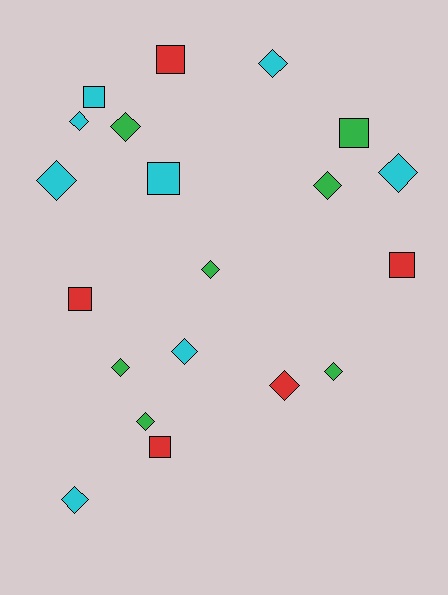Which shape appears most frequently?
Diamond, with 13 objects.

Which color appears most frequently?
Cyan, with 8 objects.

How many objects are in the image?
There are 20 objects.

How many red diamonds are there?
There is 1 red diamond.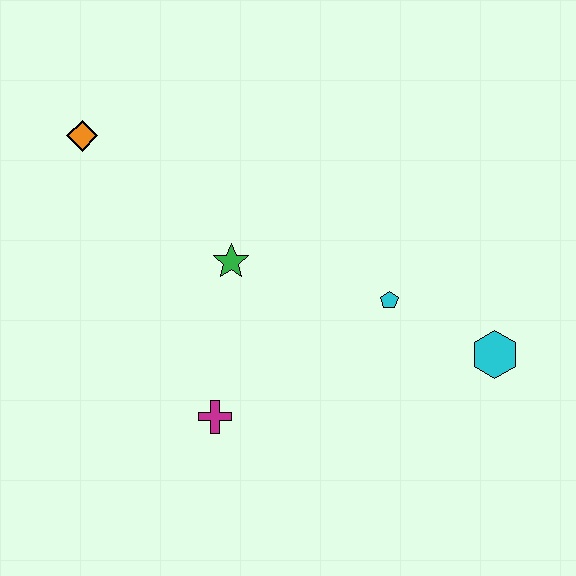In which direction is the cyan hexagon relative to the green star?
The cyan hexagon is to the right of the green star.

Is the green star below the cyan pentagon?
No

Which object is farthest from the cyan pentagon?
The orange diamond is farthest from the cyan pentagon.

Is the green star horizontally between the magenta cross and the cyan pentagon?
Yes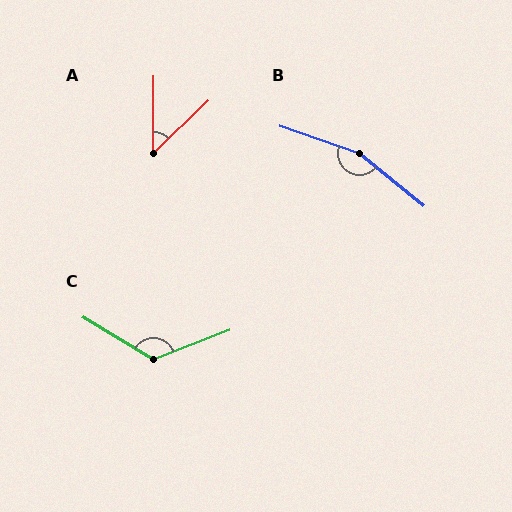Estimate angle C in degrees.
Approximately 127 degrees.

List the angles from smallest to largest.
A (46°), C (127°), B (160°).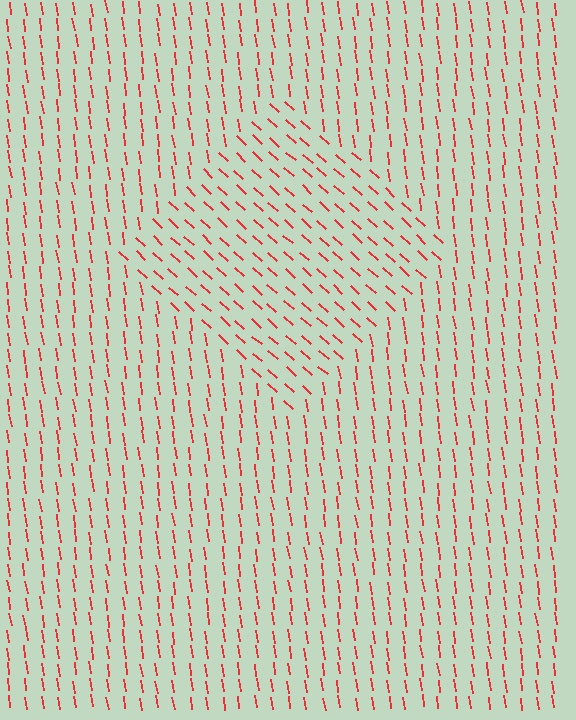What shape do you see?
I see a diamond.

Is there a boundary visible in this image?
Yes, there is a texture boundary formed by a change in line orientation.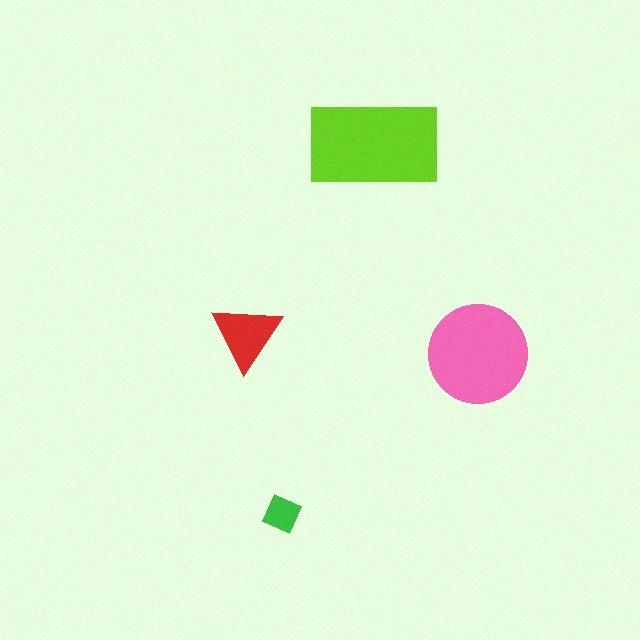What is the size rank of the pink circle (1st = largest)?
2nd.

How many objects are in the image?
There are 4 objects in the image.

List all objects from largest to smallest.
The lime rectangle, the pink circle, the red triangle, the green square.